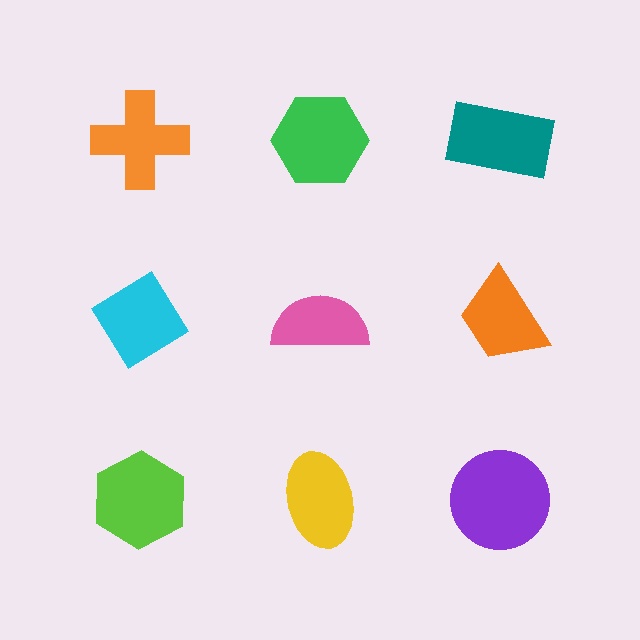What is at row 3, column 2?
A yellow ellipse.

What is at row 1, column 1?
An orange cross.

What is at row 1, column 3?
A teal rectangle.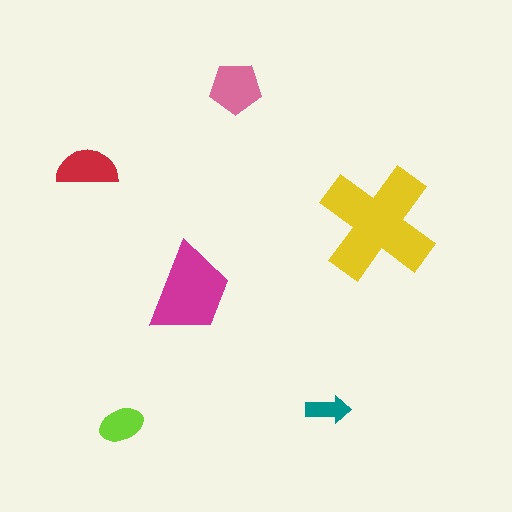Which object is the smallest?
The teal arrow.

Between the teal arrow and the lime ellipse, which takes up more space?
The lime ellipse.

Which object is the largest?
The yellow cross.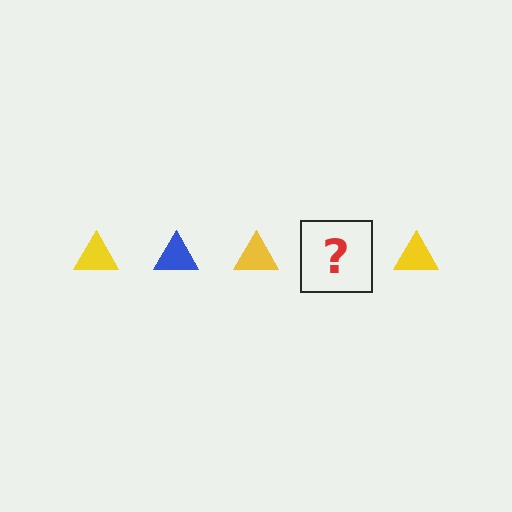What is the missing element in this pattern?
The missing element is a blue triangle.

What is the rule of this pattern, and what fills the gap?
The rule is that the pattern cycles through yellow, blue triangles. The gap should be filled with a blue triangle.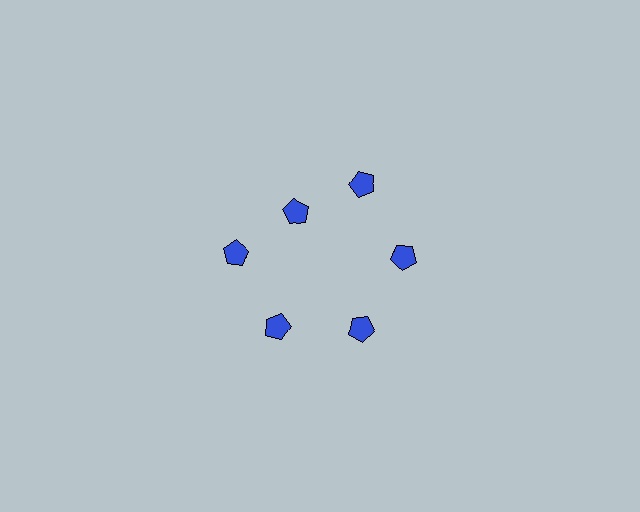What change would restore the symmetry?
The symmetry would be restored by moving it outward, back onto the ring so that all 6 pentagons sit at equal angles and equal distance from the center.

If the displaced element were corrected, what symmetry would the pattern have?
It would have 6-fold rotational symmetry — the pattern would map onto itself every 60 degrees.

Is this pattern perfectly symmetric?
No. The 6 blue pentagons are arranged in a ring, but one element near the 11 o'clock position is pulled inward toward the center, breaking the 6-fold rotational symmetry.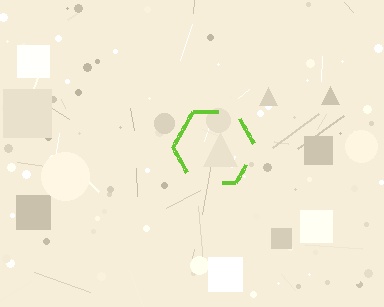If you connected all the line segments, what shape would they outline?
They would outline a hexagon.